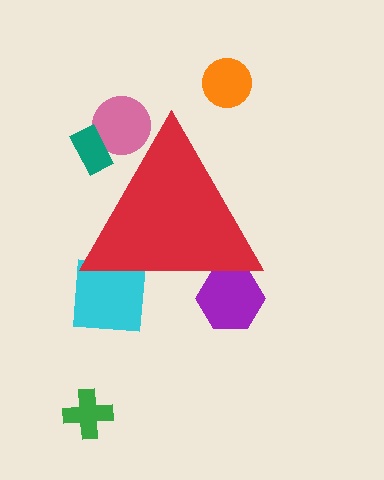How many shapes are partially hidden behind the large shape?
4 shapes are partially hidden.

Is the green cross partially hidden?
No, the green cross is fully visible.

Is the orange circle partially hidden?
No, the orange circle is fully visible.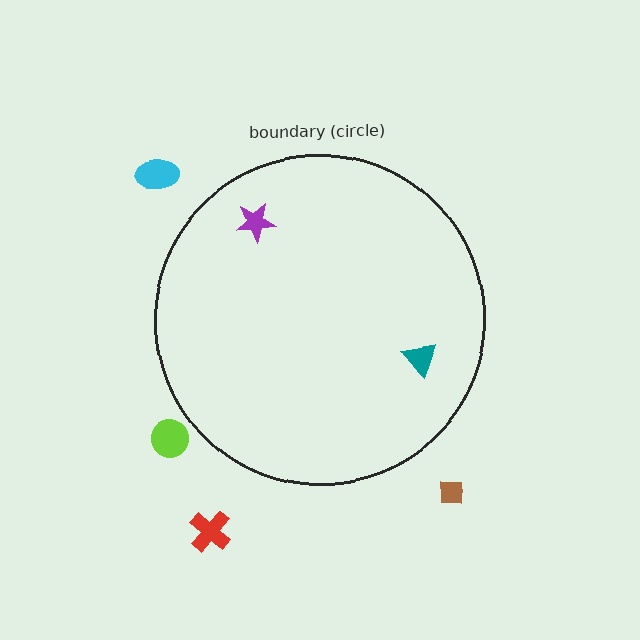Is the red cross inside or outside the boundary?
Outside.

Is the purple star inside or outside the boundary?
Inside.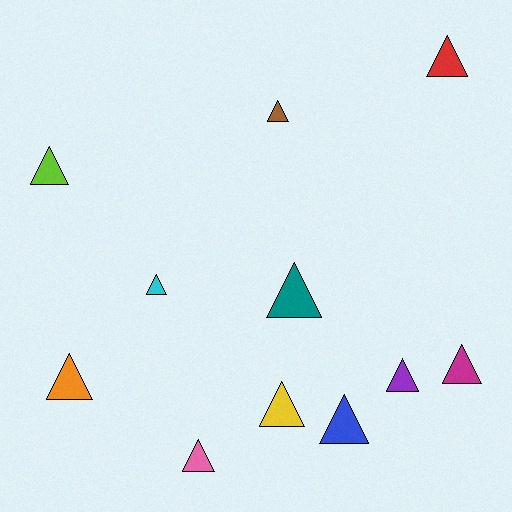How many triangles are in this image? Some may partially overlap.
There are 11 triangles.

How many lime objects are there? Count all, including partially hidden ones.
There is 1 lime object.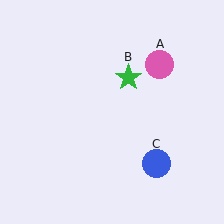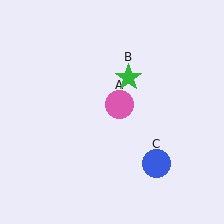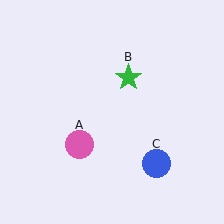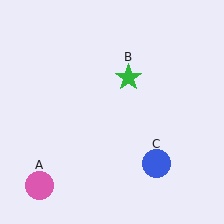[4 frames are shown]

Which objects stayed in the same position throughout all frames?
Green star (object B) and blue circle (object C) remained stationary.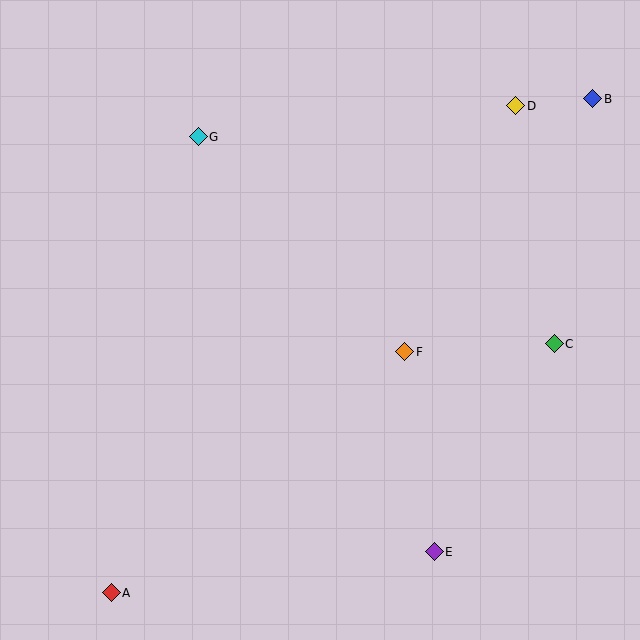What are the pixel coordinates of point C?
Point C is at (554, 344).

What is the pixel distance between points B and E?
The distance between B and E is 480 pixels.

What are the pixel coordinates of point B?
Point B is at (593, 99).